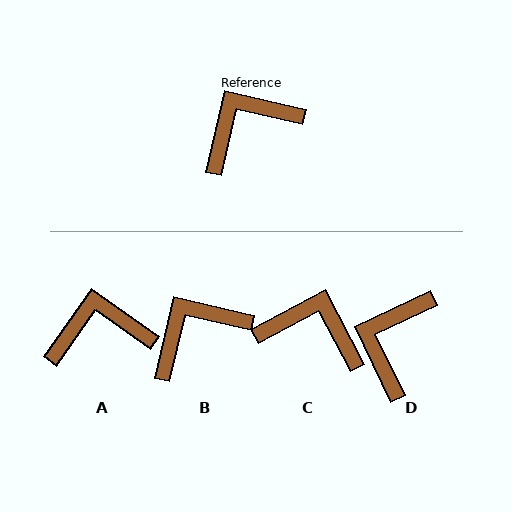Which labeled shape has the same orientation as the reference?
B.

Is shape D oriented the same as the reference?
No, it is off by about 39 degrees.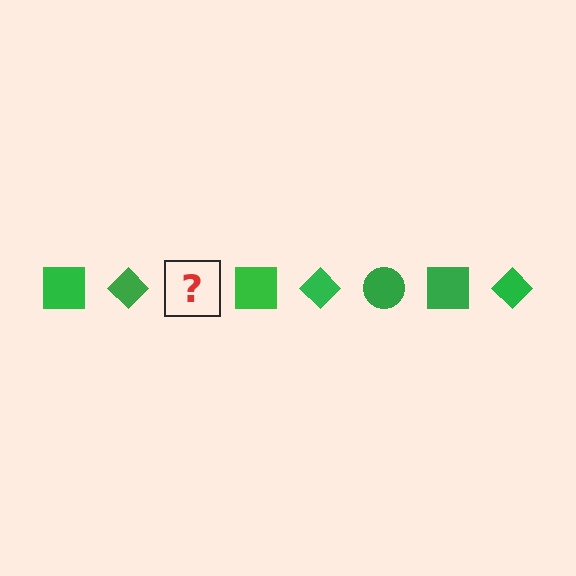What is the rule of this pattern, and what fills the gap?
The rule is that the pattern cycles through square, diamond, circle shapes in green. The gap should be filled with a green circle.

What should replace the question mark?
The question mark should be replaced with a green circle.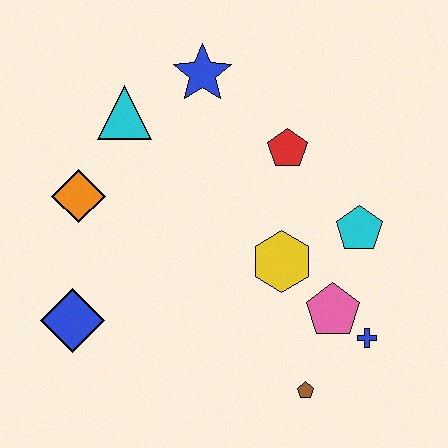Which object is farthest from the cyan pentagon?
The blue diamond is farthest from the cyan pentagon.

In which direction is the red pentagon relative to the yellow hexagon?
The red pentagon is above the yellow hexagon.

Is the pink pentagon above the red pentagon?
No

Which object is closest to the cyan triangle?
The blue star is closest to the cyan triangle.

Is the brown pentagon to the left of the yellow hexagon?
No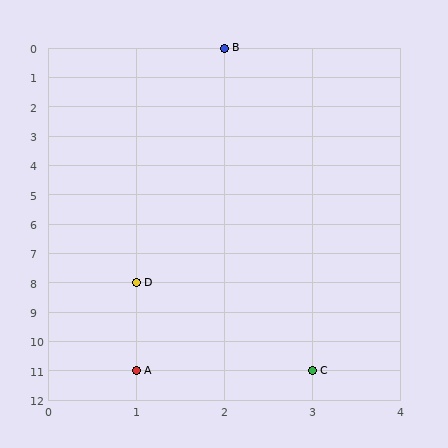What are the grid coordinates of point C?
Point C is at grid coordinates (3, 11).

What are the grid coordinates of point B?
Point B is at grid coordinates (2, 0).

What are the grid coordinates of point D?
Point D is at grid coordinates (1, 8).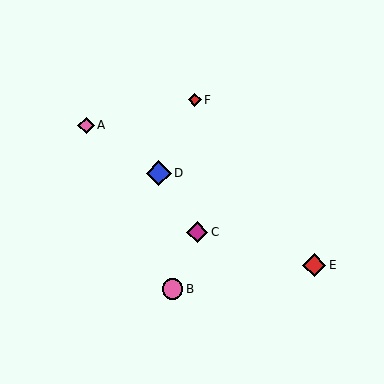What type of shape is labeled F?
Shape F is a red diamond.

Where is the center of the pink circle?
The center of the pink circle is at (173, 289).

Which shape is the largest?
The blue diamond (labeled D) is the largest.